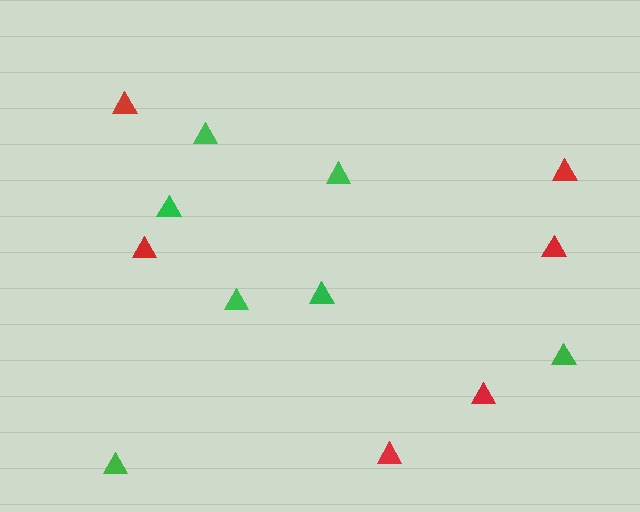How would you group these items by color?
There are 2 groups: one group of red triangles (6) and one group of green triangles (7).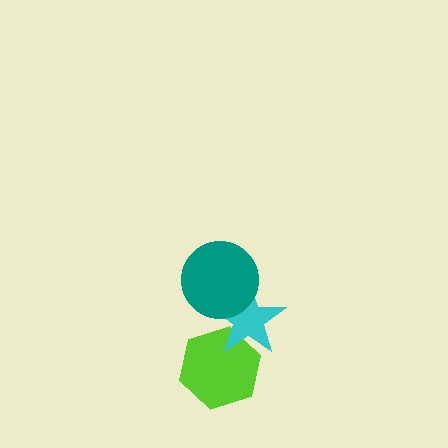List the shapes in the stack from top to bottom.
From top to bottom: the teal circle, the cyan star, the lime hexagon.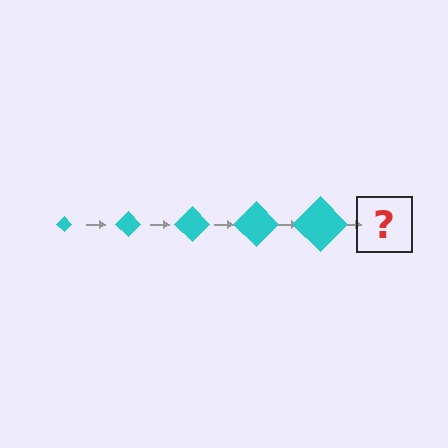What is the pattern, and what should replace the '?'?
The pattern is that the diamond gets progressively larger each step. The '?' should be a cyan diamond, larger than the previous one.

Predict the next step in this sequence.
The next step is a cyan diamond, larger than the previous one.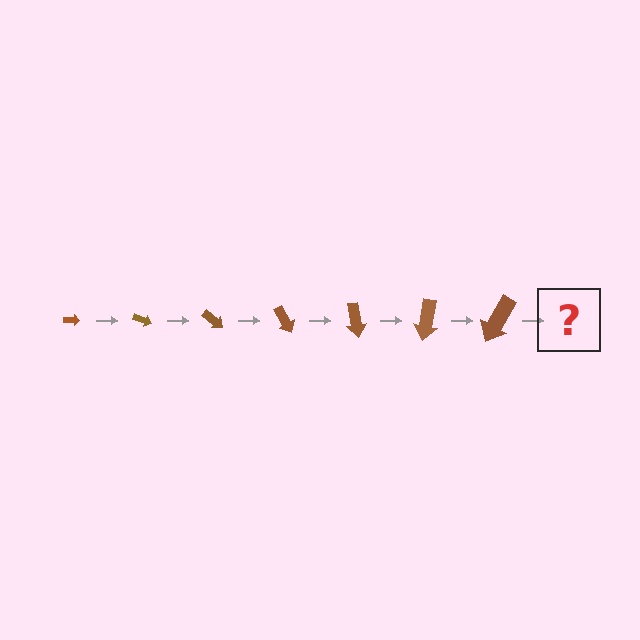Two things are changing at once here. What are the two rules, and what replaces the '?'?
The two rules are that the arrow grows larger each step and it rotates 20 degrees each step. The '?' should be an arrow, larger than the previous one and rotated 140 degrees from the start.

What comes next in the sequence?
The next element should be an arrow, larger than the previous one and rotated 140 degrees from the start.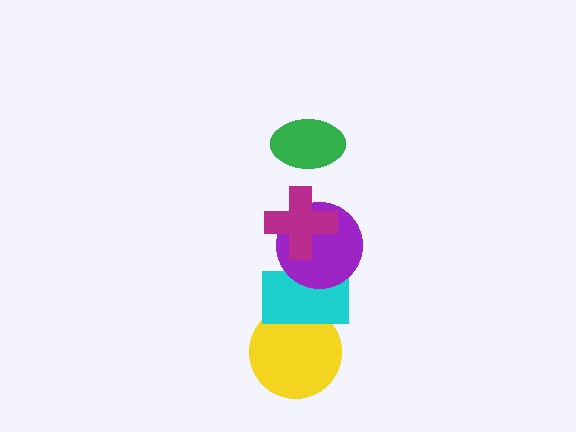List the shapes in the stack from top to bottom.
From top to bottom: the green ellipse, the magenta cross, the purple circle, the cyan rectangle, the yellow circle.